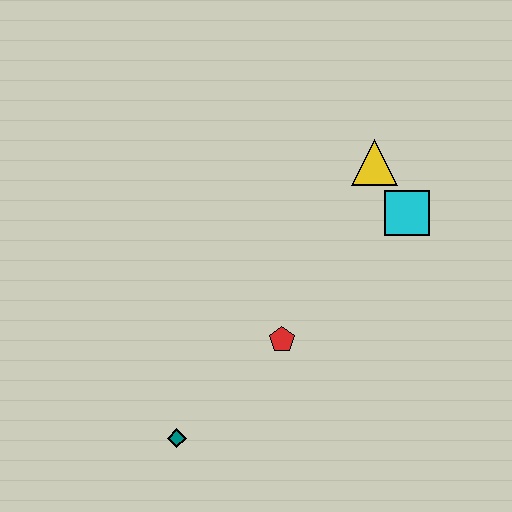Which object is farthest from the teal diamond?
The yellow triangle is farthest from the teal diamond.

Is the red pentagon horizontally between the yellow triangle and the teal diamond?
Yes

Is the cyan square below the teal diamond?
No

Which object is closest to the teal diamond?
The red pentagon is closest to the teal diamond.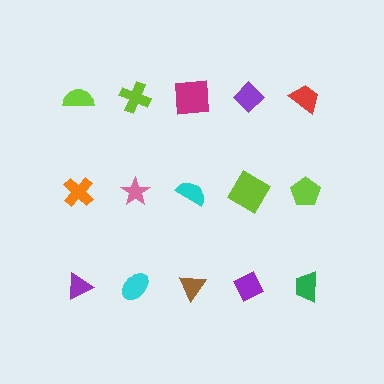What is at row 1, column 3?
A magenta square.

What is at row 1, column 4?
A purple diamond.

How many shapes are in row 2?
5 shapes.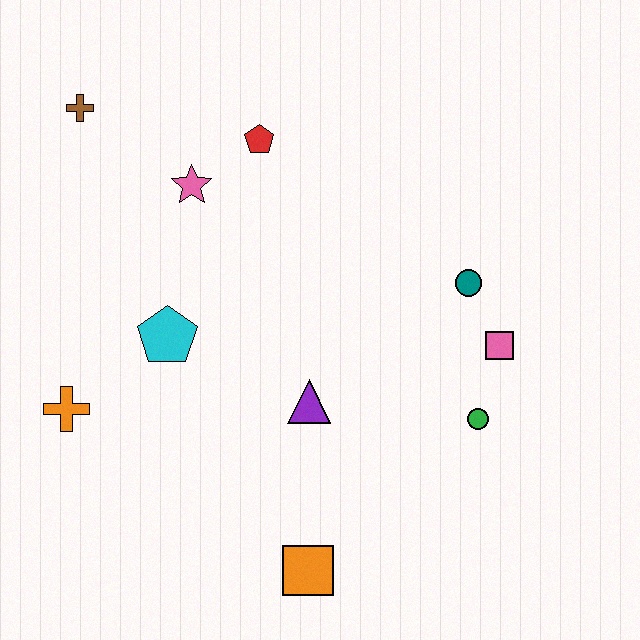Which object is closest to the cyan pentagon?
The orange cross is closest to the cyan pentagon.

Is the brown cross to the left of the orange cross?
No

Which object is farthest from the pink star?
The orange square is farthest from the pink star.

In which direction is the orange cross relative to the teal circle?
The orange cross is to the left of the teal circle.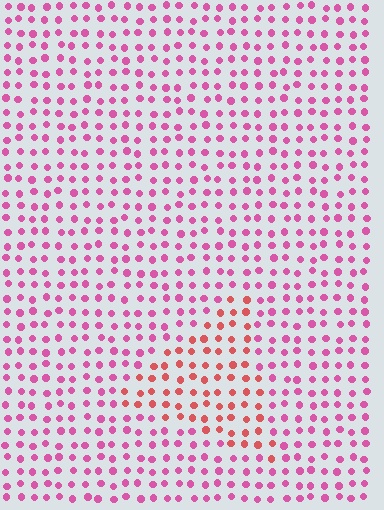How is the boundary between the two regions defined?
The boundary is defined purely by a slight shift in hue (about 35 degrees). Spacing, size, and orientation are identical on both sides.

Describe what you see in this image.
The image is filled with small pink elements in a uniform arrangement. A triangle-shaped region is visible where the elements are tinted to a slightly different hue, forming a subtle color boundary.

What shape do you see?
I see a triangle.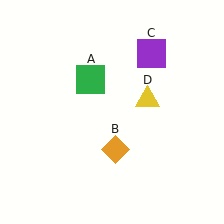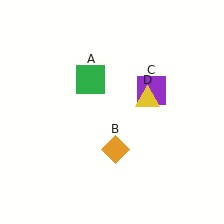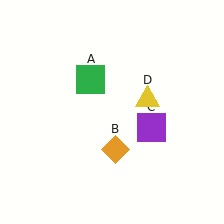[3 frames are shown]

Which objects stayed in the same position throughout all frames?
Green square (object A) and orange diamond (object B) and yellow triangle (object D) remained stationary.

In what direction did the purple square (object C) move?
The purple square (object C) moved down.